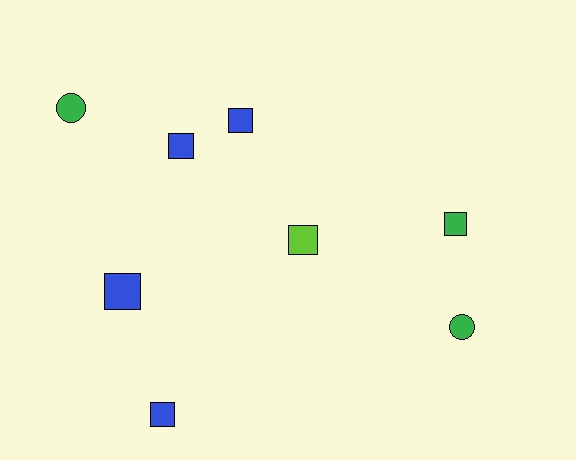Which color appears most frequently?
Blue, with 4 objects.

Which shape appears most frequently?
Square, with 6 objects.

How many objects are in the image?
There are 8 objects.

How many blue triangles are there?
There are no blue triangles.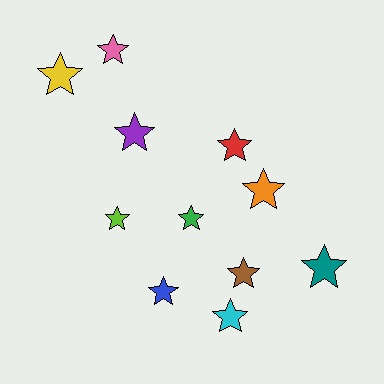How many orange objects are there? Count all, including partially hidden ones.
There is 1 orange object.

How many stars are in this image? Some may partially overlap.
There are 11 stars.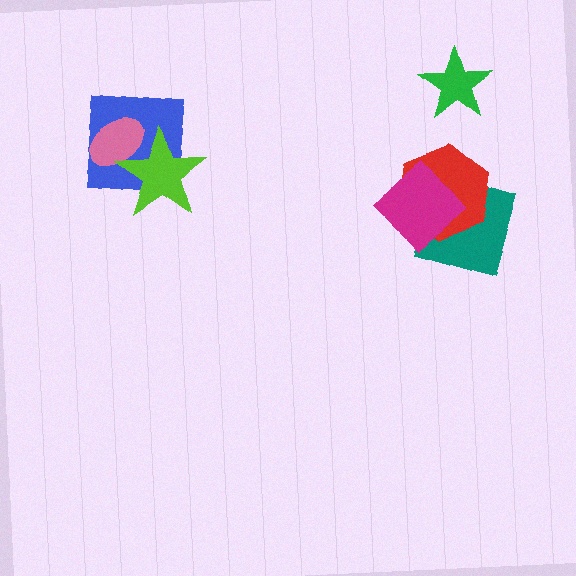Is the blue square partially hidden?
Yes, it is partially covered by another shape.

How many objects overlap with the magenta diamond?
2 objects overlap with the magenta diamond.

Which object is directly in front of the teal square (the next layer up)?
The red hexagon is directly in front of the teal square.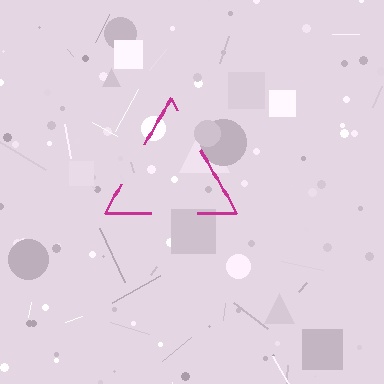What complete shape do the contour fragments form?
The contour fragments form a triangle.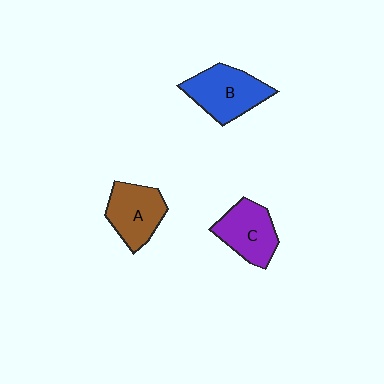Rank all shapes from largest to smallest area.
From largest to smallest: B (blue), A (brown), C (purple).